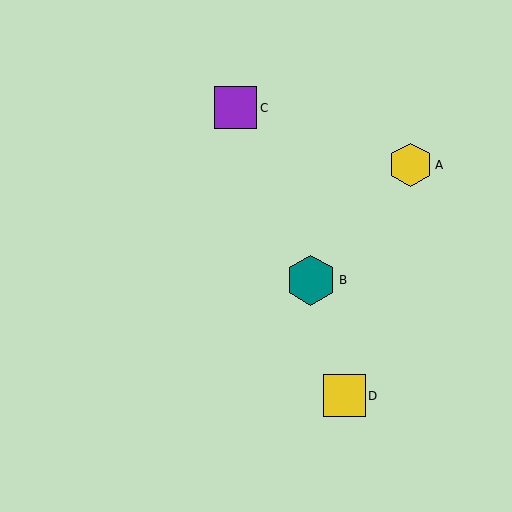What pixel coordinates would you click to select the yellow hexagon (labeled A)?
Click at (410, 165) to select the yellow hexagon A.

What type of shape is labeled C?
Shape C is a purple square.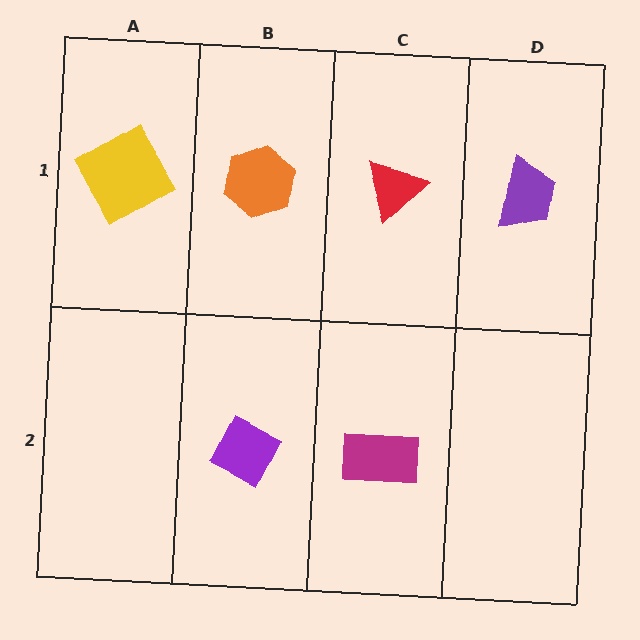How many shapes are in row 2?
2 shapes.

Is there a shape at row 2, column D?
No, that cell is empty.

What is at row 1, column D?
A purple trapezoid.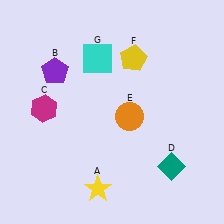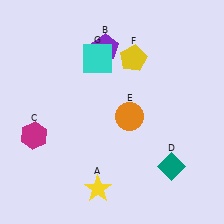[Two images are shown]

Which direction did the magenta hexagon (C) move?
The magenta hexagon (C) moved down.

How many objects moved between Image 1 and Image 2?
2 objects moved between the two images.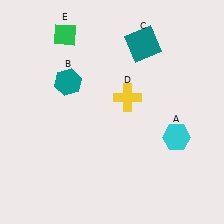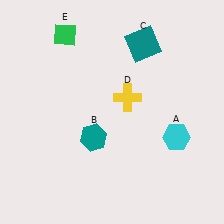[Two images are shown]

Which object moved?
The teal hexagon (B) moved down.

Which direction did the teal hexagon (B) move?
The teal hexagon (B) moved down.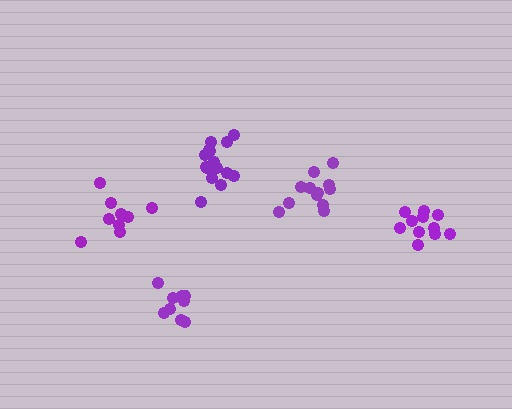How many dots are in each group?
Group 1: 11 dots, Group 2: 9 dots, Group 3: 9 dots, Group 4: 15 dots, Group 5: 12 dots (56 total).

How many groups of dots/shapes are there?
There are 5 groups.